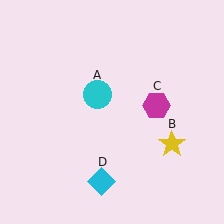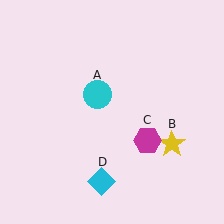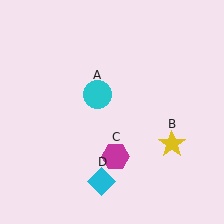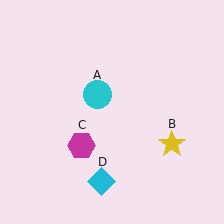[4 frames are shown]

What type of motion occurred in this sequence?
The magenta hexagon (object C) rotated clockwise around the center of the scene.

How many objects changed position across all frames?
1 object changed position: magenta hexagon (object C).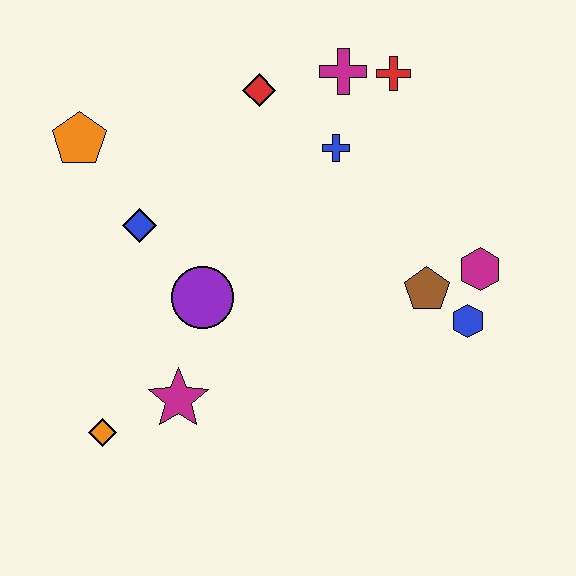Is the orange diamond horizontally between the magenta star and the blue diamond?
No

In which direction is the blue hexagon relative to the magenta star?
The blue hexagon is to the right of the magenta star.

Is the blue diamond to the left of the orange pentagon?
No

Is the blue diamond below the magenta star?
No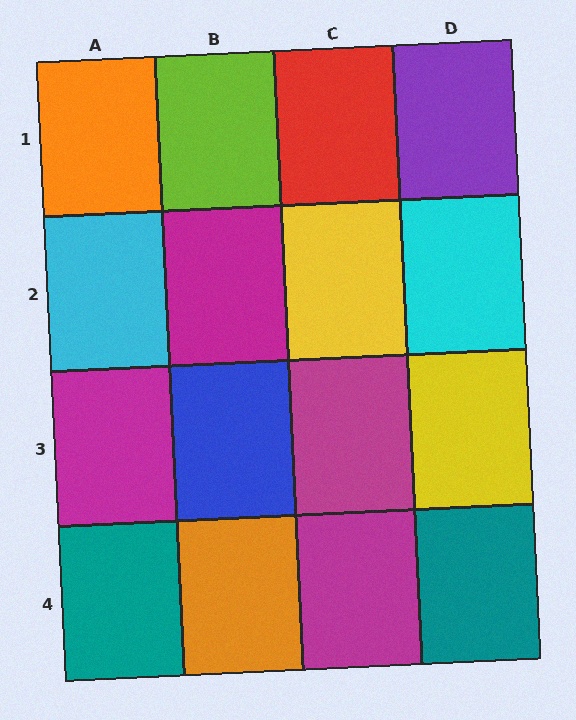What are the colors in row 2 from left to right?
Cyan, magenta, yellow, cyan.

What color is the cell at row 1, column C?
Red.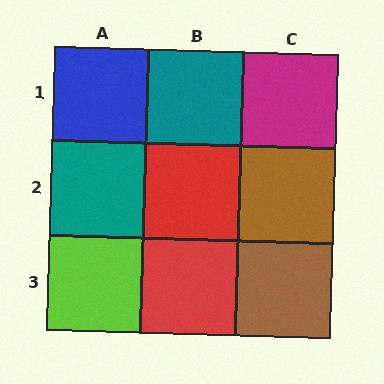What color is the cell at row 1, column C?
Magenta.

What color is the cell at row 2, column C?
Brown.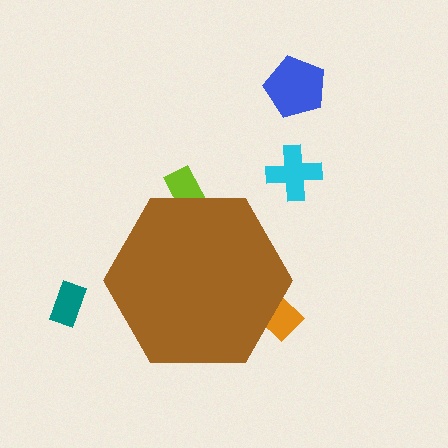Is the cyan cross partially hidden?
No, the cyan cross is fully visible.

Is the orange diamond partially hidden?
Yes, the orange diamond is partially hidden behind the brown hexagon.